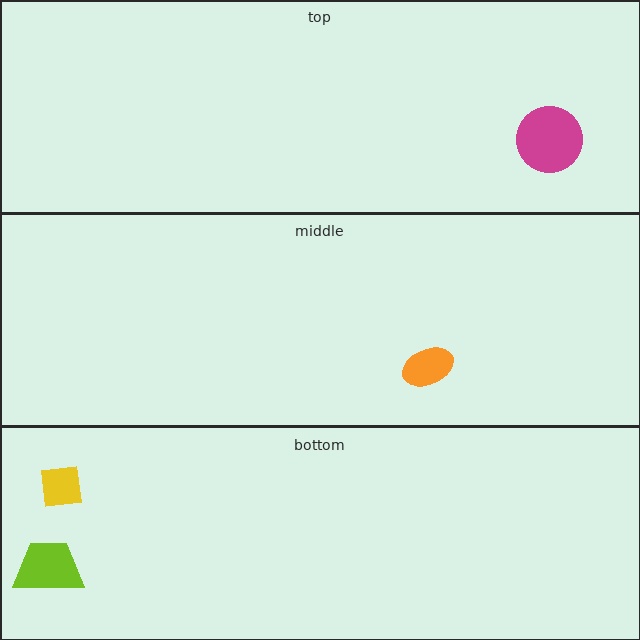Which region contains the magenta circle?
The top region.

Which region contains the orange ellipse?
The middle region.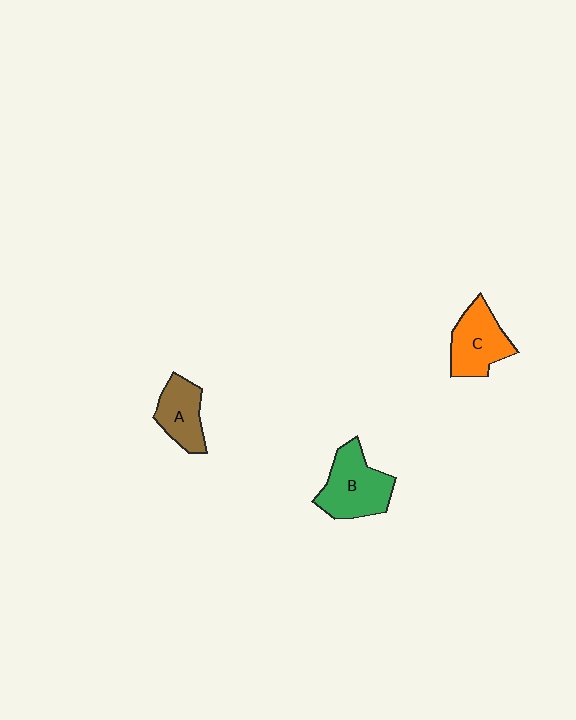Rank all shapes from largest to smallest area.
From largest to smallest: B (green), C (orange), A (brown).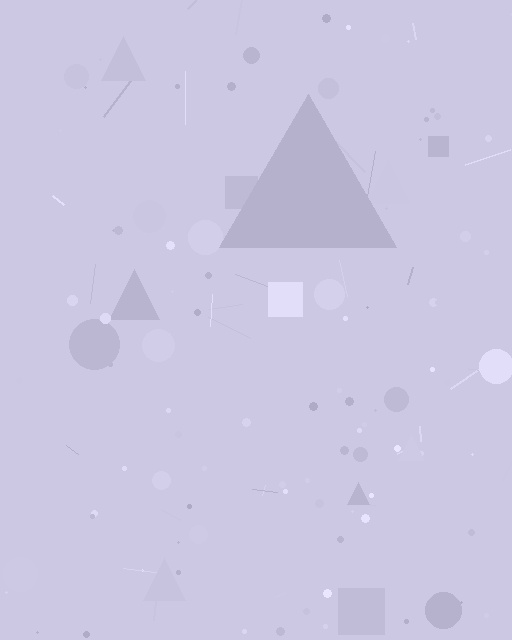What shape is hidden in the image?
A triangle is hidden in the image.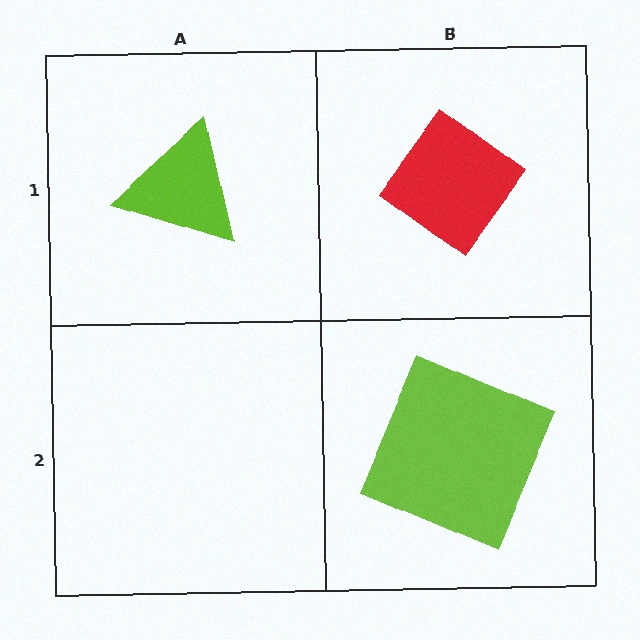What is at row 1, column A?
A lime triangle.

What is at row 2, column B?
A lime square.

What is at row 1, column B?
A red diamond.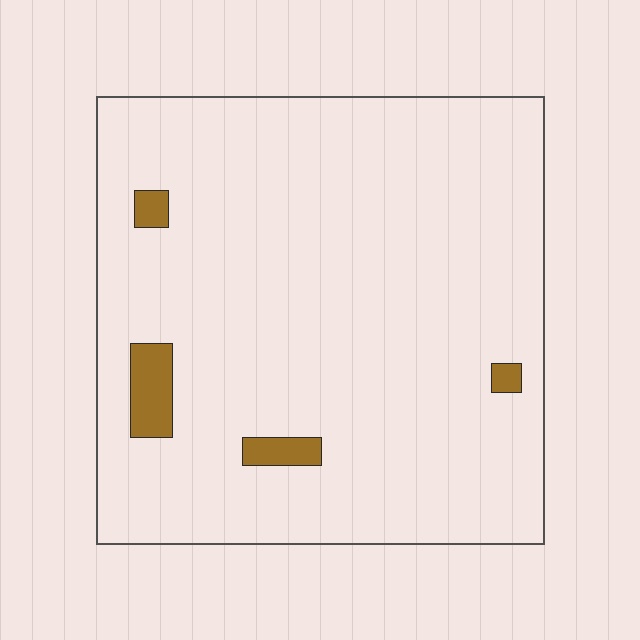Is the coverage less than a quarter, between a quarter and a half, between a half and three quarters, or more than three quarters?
Less than a quarter.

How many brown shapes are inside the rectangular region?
4.